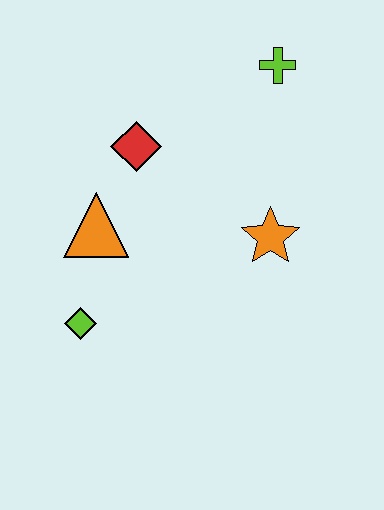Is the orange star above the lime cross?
No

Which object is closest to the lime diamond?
The orange triangle is closest to the lime diamond.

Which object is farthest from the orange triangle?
The lime cross is farthest from the orange triangle.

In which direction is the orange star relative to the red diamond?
The orange star is to the right of the red diamond.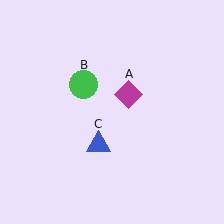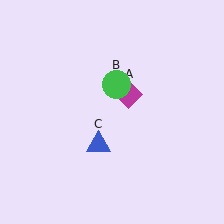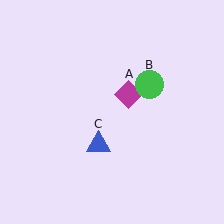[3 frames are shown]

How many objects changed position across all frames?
1 object changed position: green circle (object B).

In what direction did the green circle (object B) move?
The green circle (object B) moved right.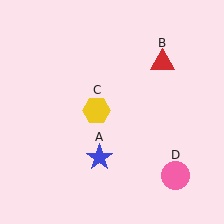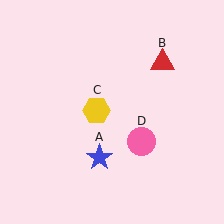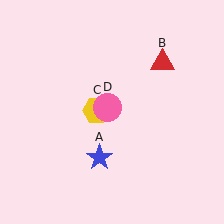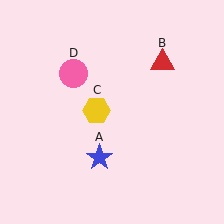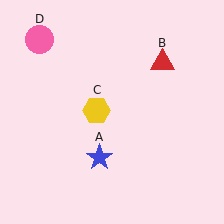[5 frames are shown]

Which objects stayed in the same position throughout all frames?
Blue star (object A) and red triangle (object B) and yellow hexagon (object C) remained stationary.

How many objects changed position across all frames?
1 object changed position: pink circle (object D).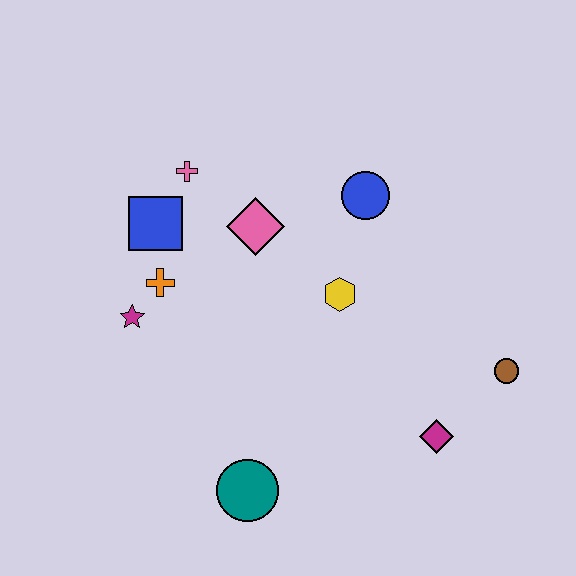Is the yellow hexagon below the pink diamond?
Yes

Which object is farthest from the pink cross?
The brown circle is farthest from the pink cross.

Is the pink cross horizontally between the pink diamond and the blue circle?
No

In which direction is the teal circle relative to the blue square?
The teal circle is below the blue square.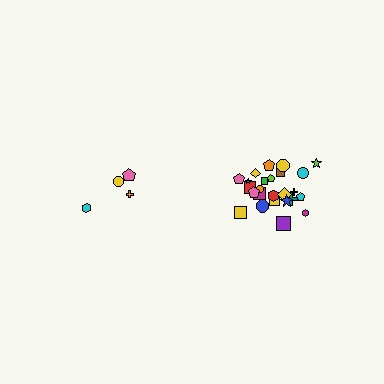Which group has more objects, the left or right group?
The right group.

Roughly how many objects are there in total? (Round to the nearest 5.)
Roughly 30 objects in total.